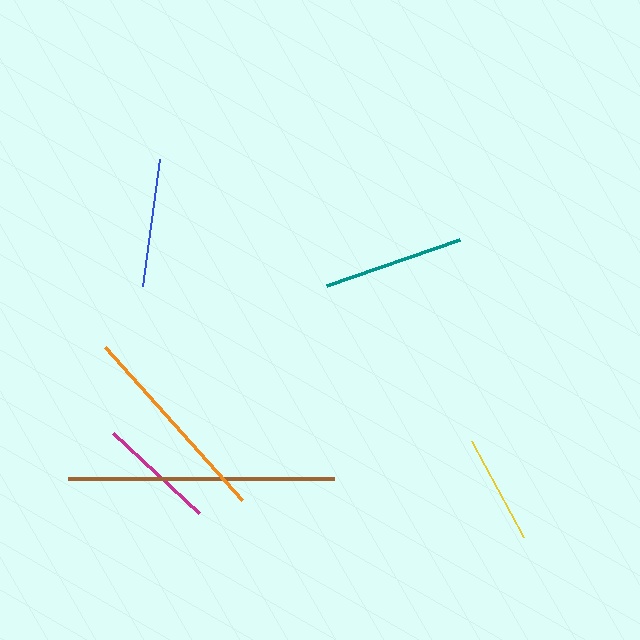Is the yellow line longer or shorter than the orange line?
The orange line is longer than the yellow line.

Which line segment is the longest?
The brown line is the longest at approximately 265 pixels.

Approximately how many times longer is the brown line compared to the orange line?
The brown line is approximately 1.3 times the length of the orange line.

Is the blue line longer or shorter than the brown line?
The brown line is longer than the blue line.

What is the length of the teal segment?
The teal segment is approximately 141 pixels long.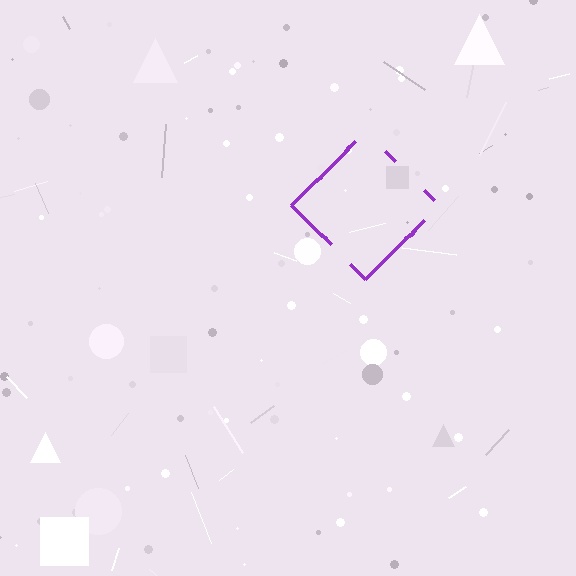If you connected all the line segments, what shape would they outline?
They would outline a diamond.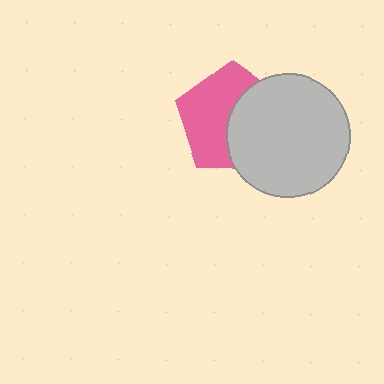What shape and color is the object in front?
The object in front is a light gray circle.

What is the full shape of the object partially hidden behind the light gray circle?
The partially hidden object is a pink pentagon.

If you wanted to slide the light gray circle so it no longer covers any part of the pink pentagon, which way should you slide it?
Slide it right — that is the most direct way to separate the two shapes.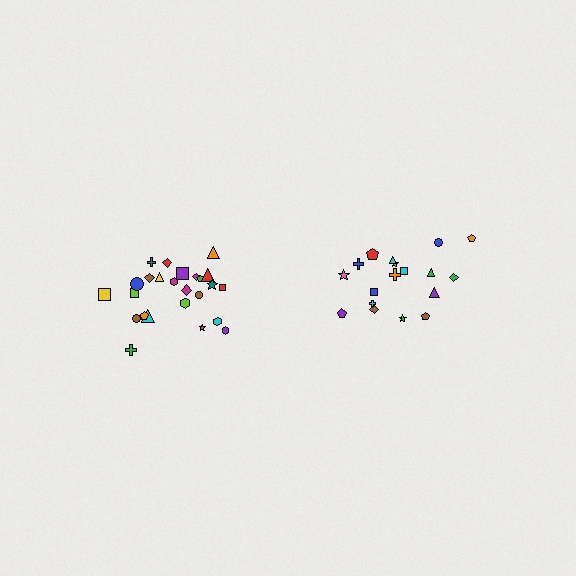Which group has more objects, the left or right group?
The left group.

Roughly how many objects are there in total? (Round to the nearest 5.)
Roughly 45 objects in total.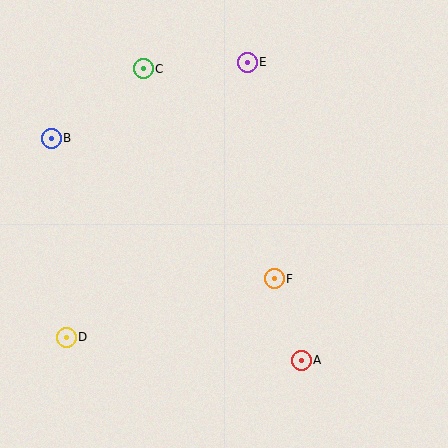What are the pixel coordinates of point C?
Point C is at (143, 69).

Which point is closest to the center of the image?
Point F at (274, 279) is closest to the center.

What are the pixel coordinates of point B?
Point B is at (51, 138).